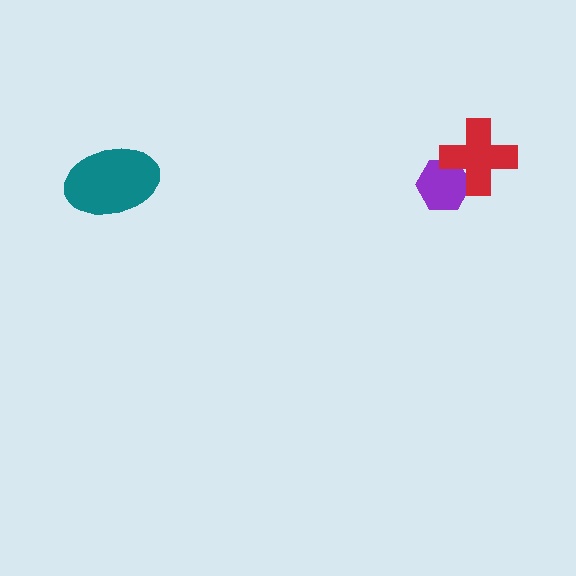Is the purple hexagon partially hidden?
Yes, it is partially covered by another shape.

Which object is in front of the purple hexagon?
The red cross is in front of the purple hexagon.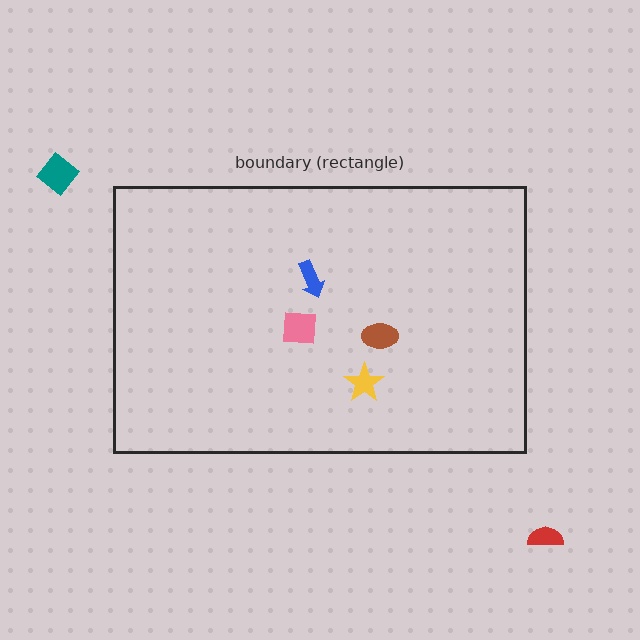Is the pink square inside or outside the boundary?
Inside.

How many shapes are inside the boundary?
4 inside, 2 outside.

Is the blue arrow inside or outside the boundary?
Inside.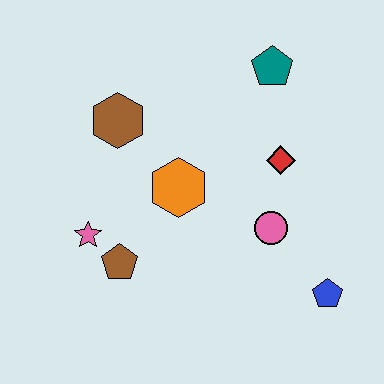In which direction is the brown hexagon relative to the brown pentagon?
The brown hexagon is above the brown pentagon.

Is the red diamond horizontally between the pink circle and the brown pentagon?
No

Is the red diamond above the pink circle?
Yes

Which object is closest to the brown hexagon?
The orange hexagon is closest to the brown hexagon.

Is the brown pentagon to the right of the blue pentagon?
No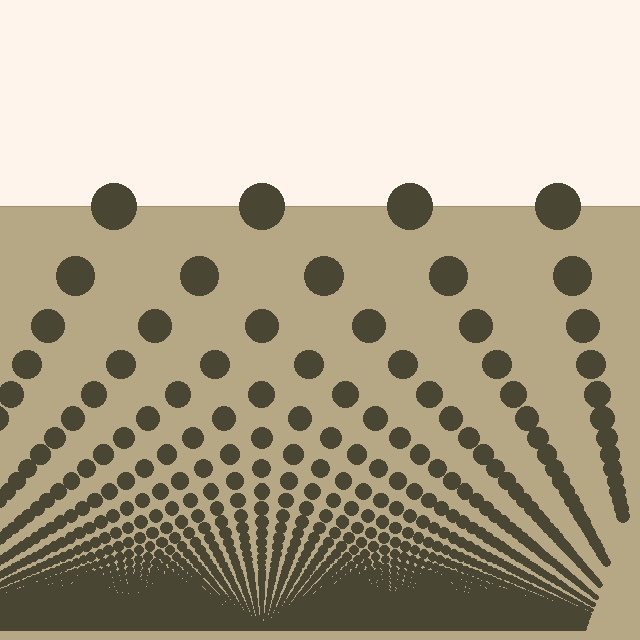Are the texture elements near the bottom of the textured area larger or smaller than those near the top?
Smaller. The gradient is inverted — elements near the bottom are smaller and denser.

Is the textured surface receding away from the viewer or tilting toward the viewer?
The surface appears to tilt toward the viewer. Texture elements get larger and sparser toward the top.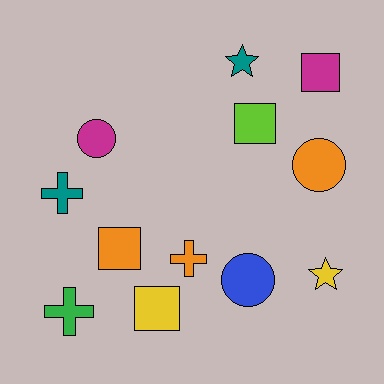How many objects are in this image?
There are 12 objects.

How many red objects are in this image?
There are no red objects.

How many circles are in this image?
There are 3 circles.